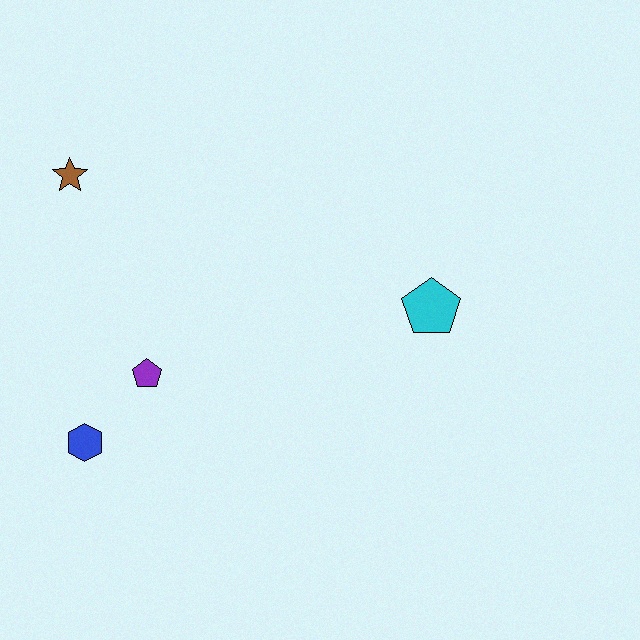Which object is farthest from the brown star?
The cyan pentagon is farthest from the brown star.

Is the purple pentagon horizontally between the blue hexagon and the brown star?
No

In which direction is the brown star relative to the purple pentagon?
The brown star is above the purple pentagon.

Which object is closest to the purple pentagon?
The blue hexagon is closest to the purple pentagon.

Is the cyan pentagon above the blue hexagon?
Yes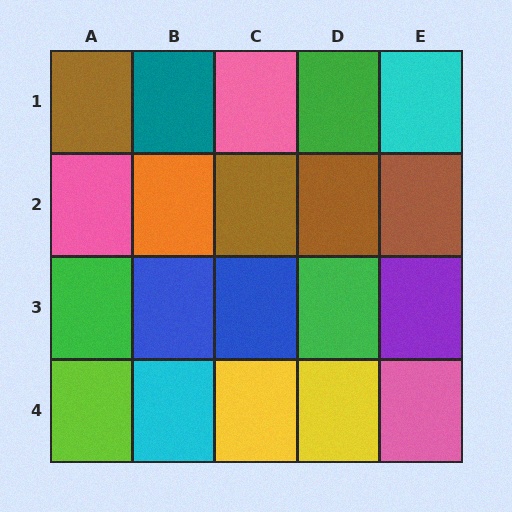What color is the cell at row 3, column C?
Blue.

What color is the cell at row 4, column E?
Pink.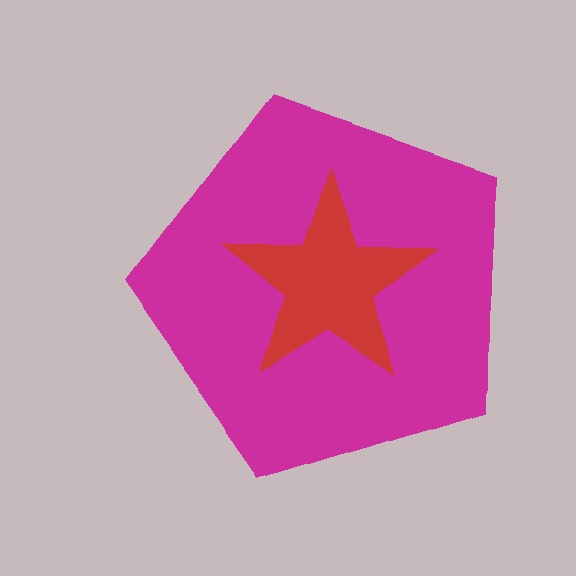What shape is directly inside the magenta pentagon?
The red star.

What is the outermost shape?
The magenta pentagon.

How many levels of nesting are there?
2.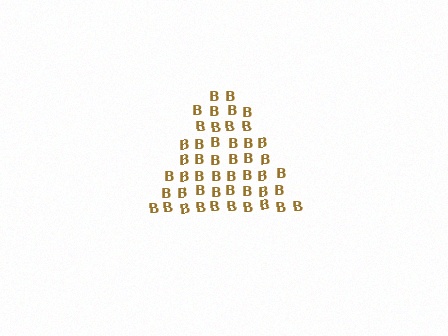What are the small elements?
The small elements are letter B's.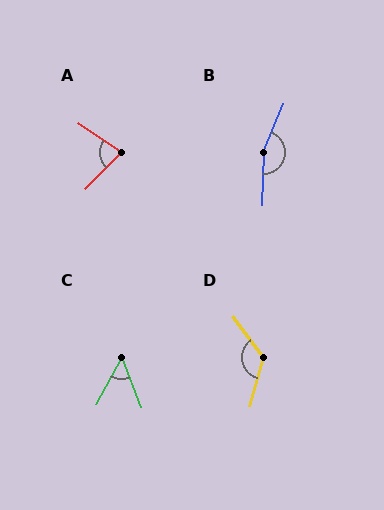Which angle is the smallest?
C, at approximately 50 degrees.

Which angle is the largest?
B, at approximately 159 degrees.